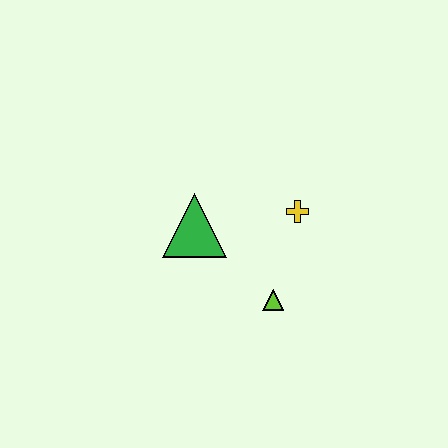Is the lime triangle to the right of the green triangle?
Yes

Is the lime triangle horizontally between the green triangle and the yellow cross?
Yes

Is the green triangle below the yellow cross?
Yes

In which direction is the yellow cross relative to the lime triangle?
The yellow cross is above the lime triangle.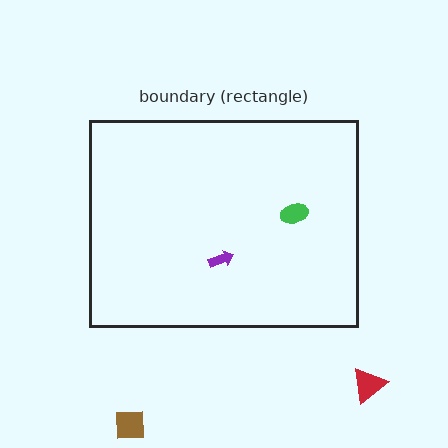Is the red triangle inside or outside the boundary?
Outside.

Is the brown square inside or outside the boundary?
Outside.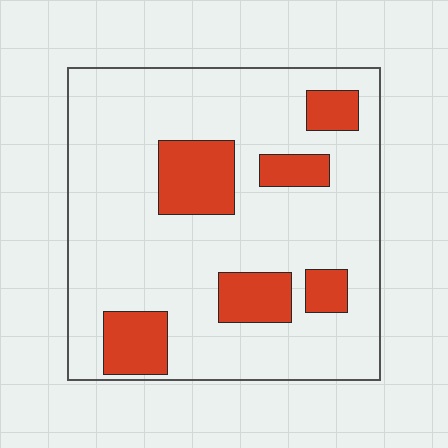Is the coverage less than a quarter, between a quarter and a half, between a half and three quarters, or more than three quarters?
Less than a quarter.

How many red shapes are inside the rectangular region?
6.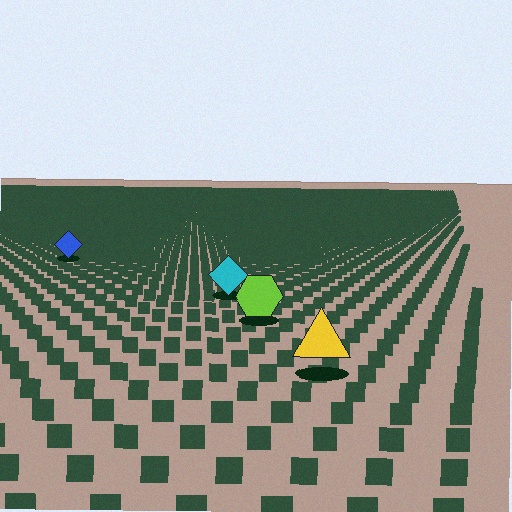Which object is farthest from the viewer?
The blue diamond is farthest from the viewer. It appears smaller and the ground texture around it is denser.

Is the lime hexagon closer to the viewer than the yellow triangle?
No. The yellow triangle is closer — you can tell from the texture gradient: the ground texture is coarser near it.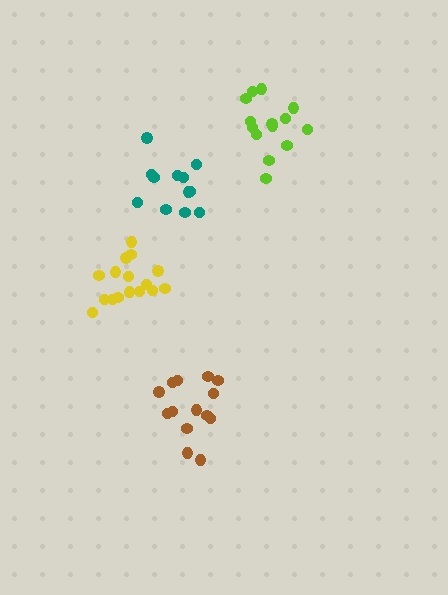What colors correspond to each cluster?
The clusters are colored: teal, yellow, lime, brown.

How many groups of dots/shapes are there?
There are 4 groups.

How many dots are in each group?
Group 1: 12 dots, Group 2: 16 dots, Group 3: 14 dots, Group 4: 14 dots (56 total).